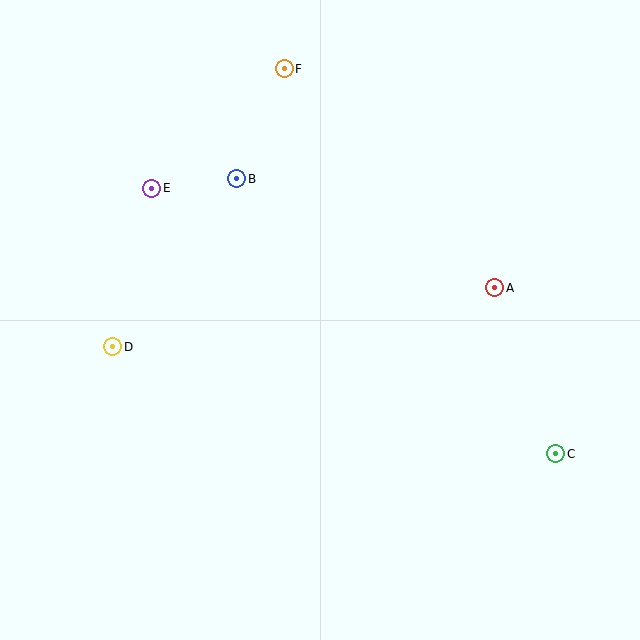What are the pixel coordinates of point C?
Point C is at (556, 454).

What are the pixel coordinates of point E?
Point E is at (152, 188).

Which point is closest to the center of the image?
Point B at (237, 179) is closest to the center.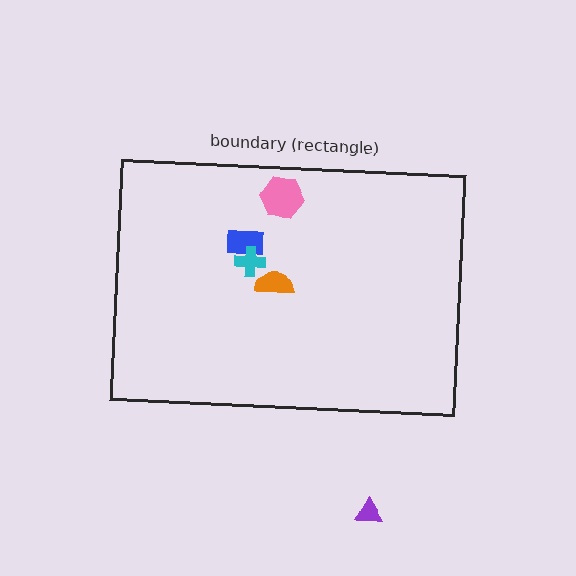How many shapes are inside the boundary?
4 inside, 1 outside.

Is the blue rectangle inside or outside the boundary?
Inside.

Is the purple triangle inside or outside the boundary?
Outside.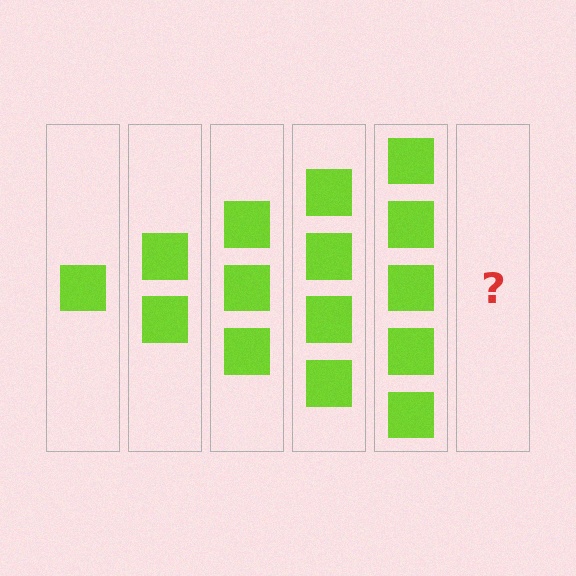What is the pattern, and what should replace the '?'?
The pattern is that each step adds one more square. The '?' should be 6 squares.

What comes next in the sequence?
The next element should be 6 squares.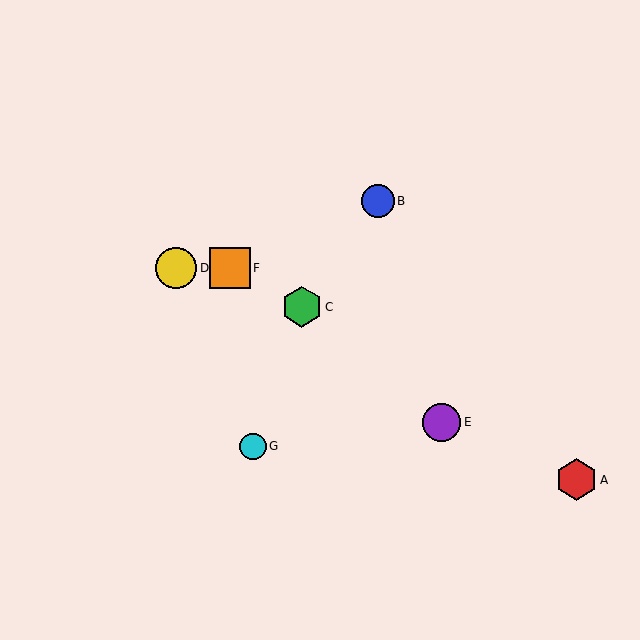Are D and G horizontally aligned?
No, D is at y≈268 and G is at y≈446.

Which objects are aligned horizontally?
Objects D, F are aligned horizontally.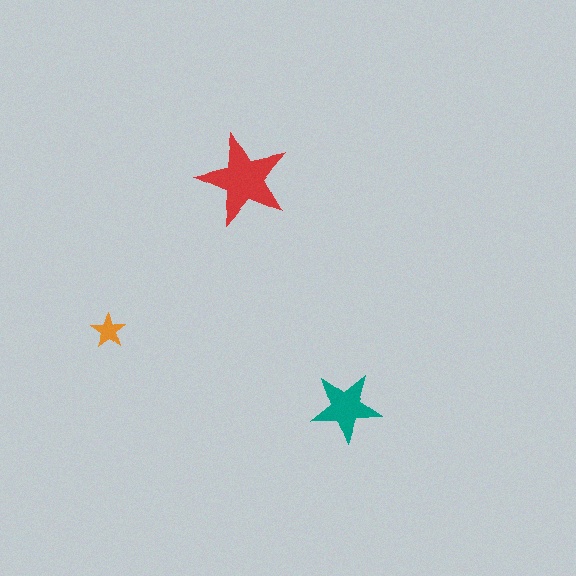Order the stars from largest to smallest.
the red one, the teal one, the orange one.